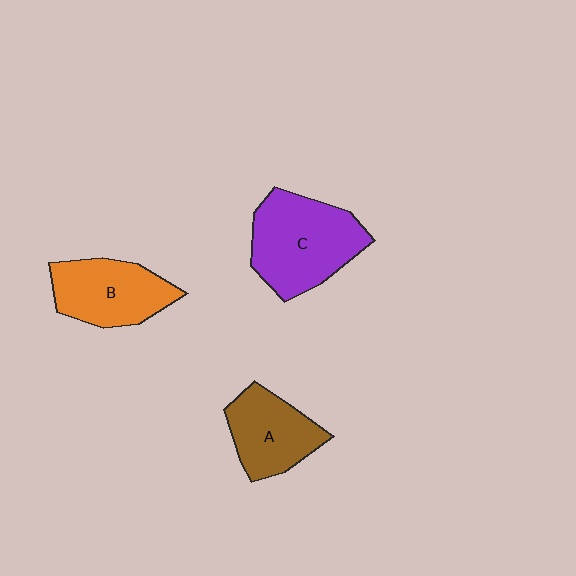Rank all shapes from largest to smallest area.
From largest to smallest: C (purple), B (orange), A (brown).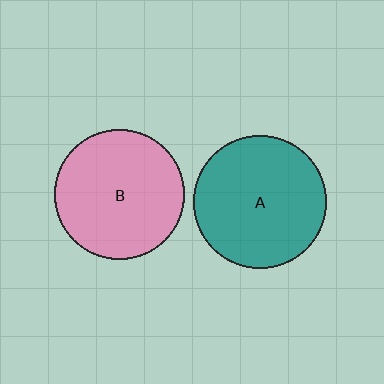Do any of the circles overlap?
No, none of the circles overlap.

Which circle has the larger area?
Circle A (teal).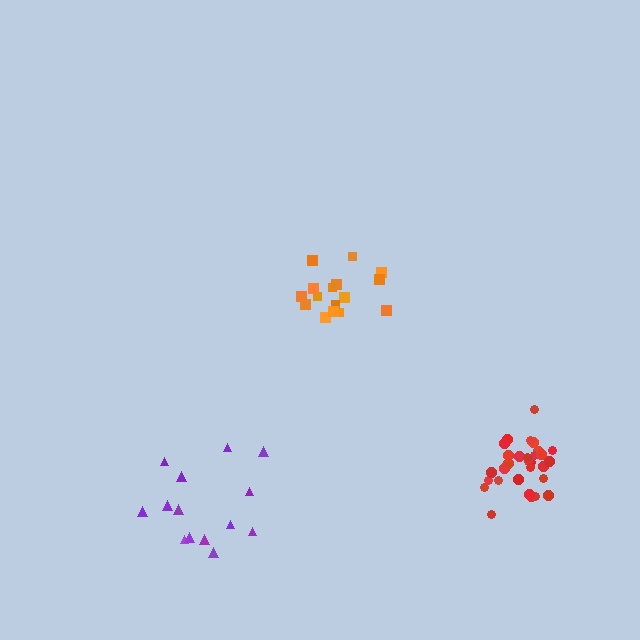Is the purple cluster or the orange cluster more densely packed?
Orange.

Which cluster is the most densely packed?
Red.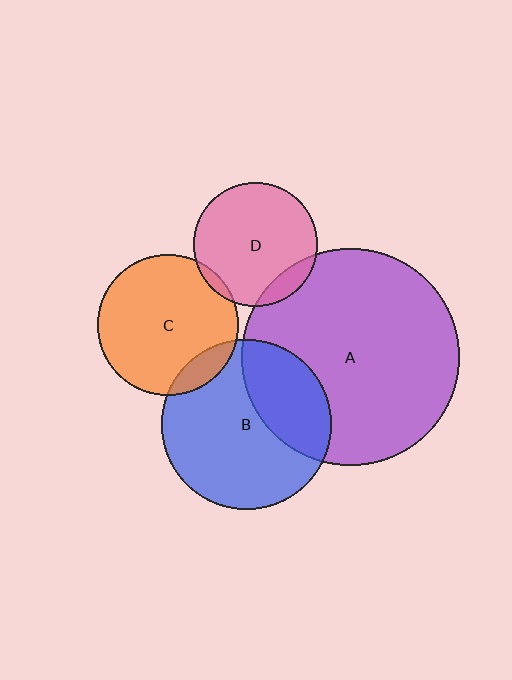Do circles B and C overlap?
Yes.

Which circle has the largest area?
Circle A (purple).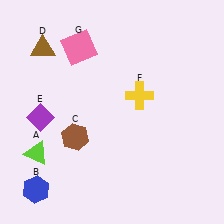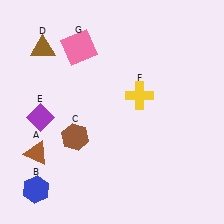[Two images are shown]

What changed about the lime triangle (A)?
In Image 1, A is lime. In Image 2, it changed to brown.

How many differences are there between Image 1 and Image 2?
There is 1 difference between the two images.